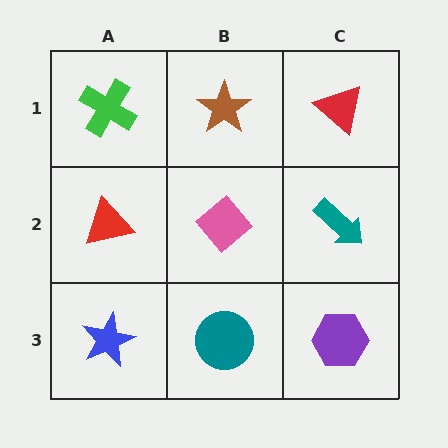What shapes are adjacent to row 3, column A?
A red triangle (row 2, column A), a teal circle (row 3, column B).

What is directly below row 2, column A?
A blue star.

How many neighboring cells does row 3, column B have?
3.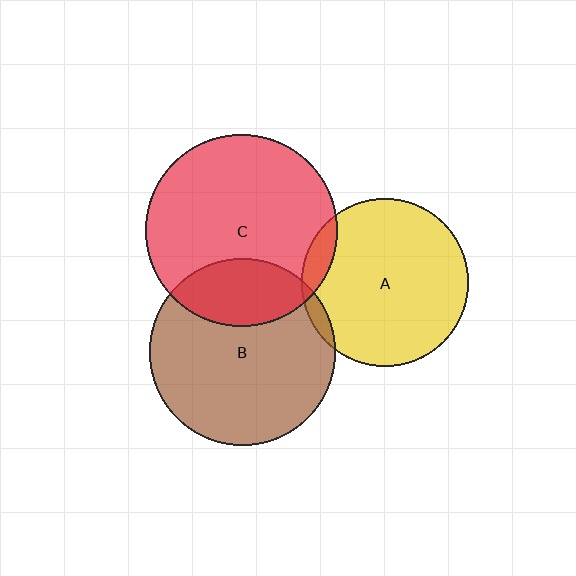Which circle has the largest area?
Circle C (red).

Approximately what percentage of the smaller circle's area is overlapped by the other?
Approximately 10%.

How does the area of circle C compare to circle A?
Approximately 1.3 times.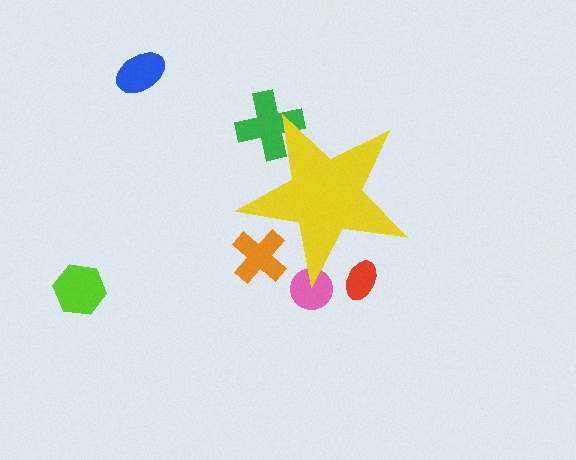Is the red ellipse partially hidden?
Yes, the red ellipse is partially hidden behind the yellow star.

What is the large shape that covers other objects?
A yellow star.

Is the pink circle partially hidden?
Yes, the pink circle is partially hidden behind the yellow star.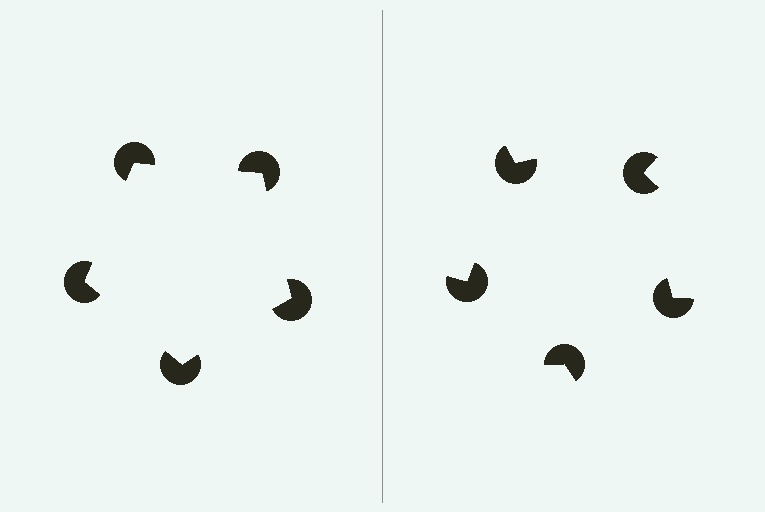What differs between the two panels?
The pac-man discs are positioned identically on both sides; only the wedge orientations differ. On the left they align to a pentagon; on the right they are misaligned.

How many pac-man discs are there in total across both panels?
10 — 5 on each side.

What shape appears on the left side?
An illusory pentagon.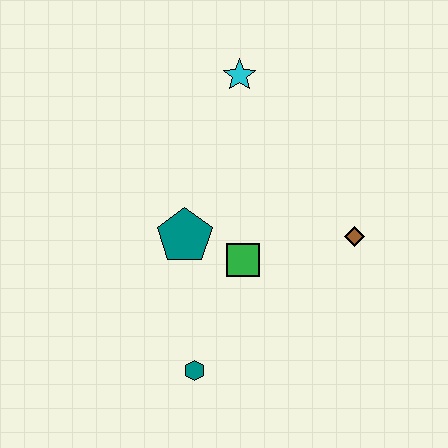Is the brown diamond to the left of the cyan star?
No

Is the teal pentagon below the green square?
No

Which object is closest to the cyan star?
The teal pentagon is closest to the cyan star.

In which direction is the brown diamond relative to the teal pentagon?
The brown diamond is to the right of the teal pentagon.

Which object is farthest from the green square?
The cyan star is farthest from the green square.